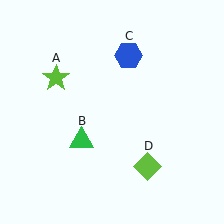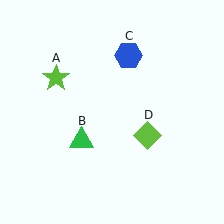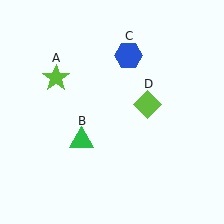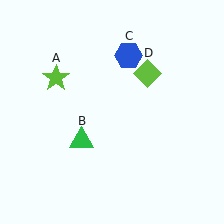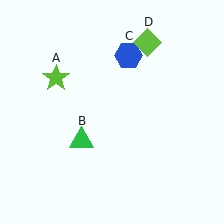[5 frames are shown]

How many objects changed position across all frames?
1 object changed position: lime diamond (object D).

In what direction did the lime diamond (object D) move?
The lime diamond (object D) moved up.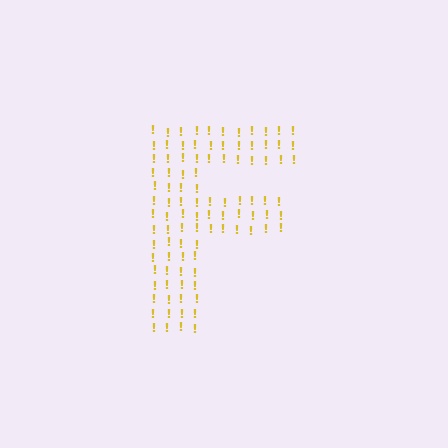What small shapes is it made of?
It is made of small exclamation marks.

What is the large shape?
The large shape is the letter F.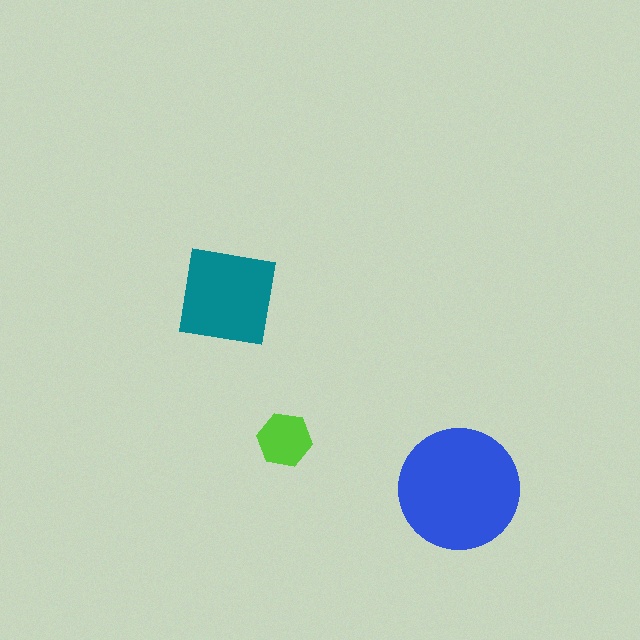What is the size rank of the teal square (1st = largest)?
2nd.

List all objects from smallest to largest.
The lime hexagon, the teal square, the blue circle.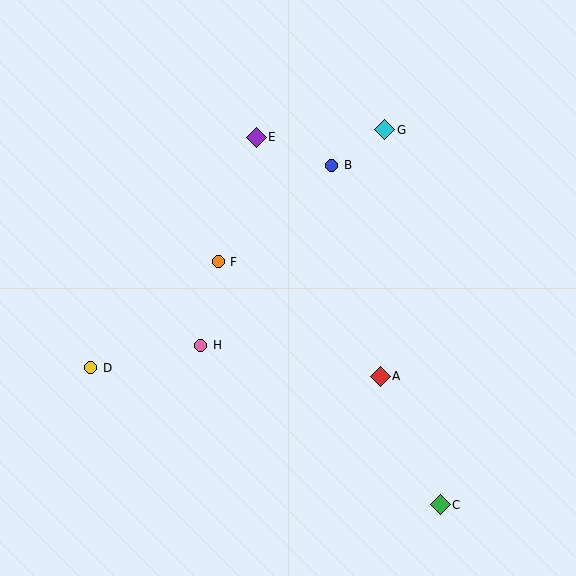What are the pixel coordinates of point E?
Point E is at (256, 137).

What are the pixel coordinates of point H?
Point H is at (201, 345).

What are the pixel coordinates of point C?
Point C is at (440, 505).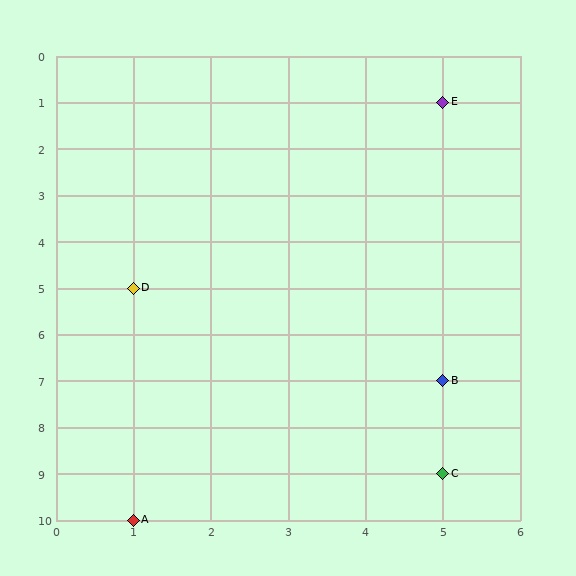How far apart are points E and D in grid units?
Points E and D are 4 columns and 4 rows apart (about 5.7 grid units diagonally).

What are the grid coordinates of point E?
Point E is at grid coordinates (5, 1).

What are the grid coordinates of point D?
Point D is at grid coordinates (1, 5).